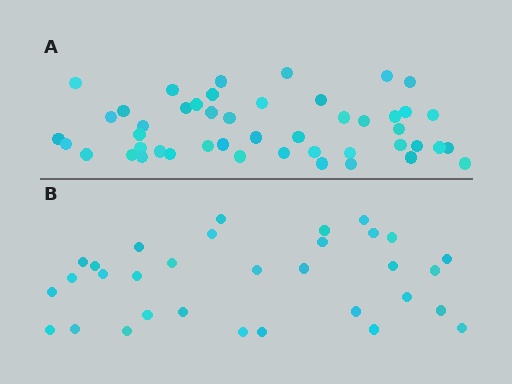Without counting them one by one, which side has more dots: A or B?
Region A (the top region) has more dots.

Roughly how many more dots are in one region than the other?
Region A has approximately 15 more dots than region B.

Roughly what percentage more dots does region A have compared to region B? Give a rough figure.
About 45% more.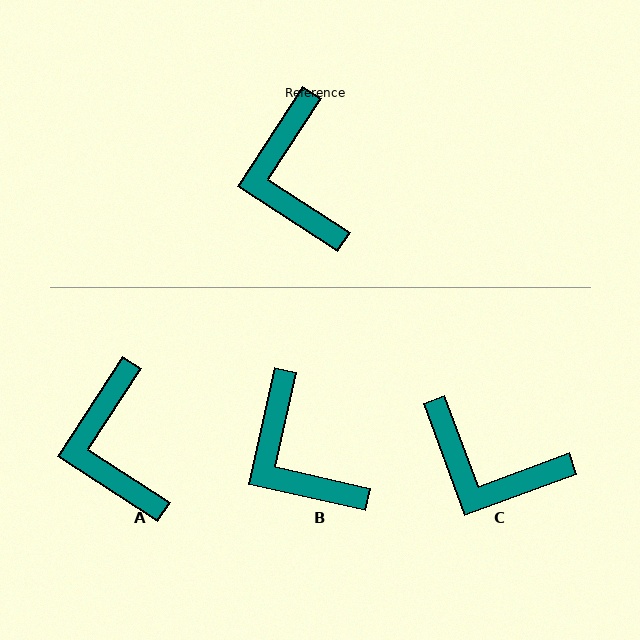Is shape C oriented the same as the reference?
No, it is off by about 53 degrees.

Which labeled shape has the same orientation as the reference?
A.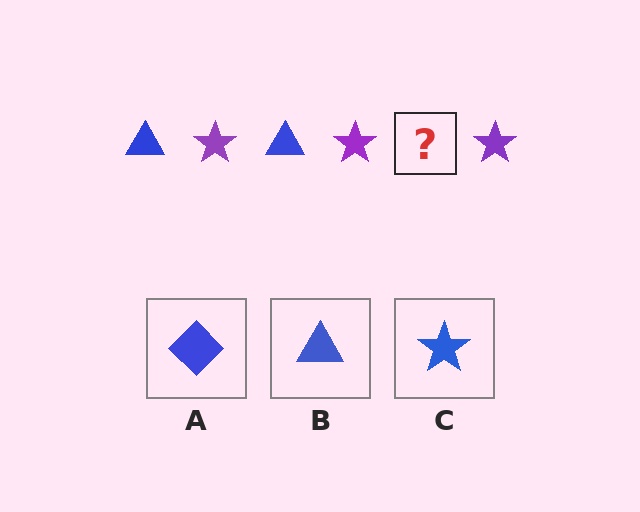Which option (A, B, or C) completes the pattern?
B.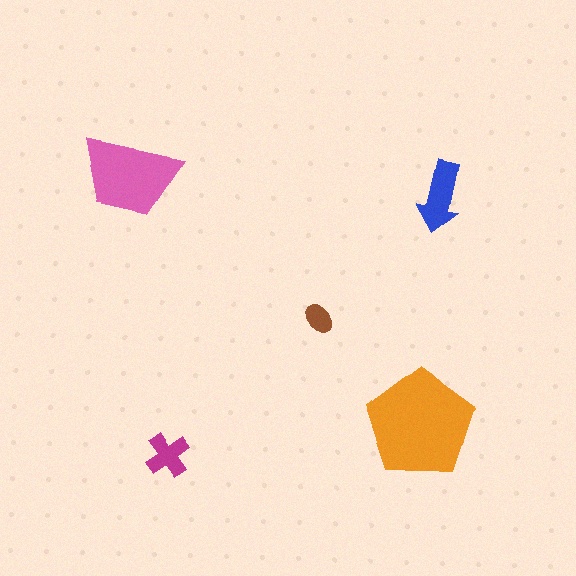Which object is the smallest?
The brown ellipse.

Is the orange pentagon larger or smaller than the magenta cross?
Larger.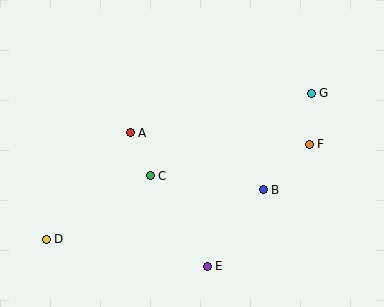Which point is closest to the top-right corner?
Point G is closest to the top-right corner.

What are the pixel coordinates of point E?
Point E is at (207, 266).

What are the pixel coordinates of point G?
Point G is at (311, 93).